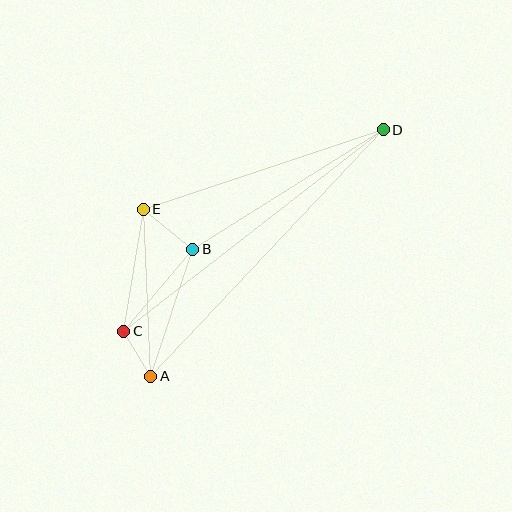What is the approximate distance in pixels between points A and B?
The distance between A and B is approximately 134 pixels.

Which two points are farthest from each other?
Points A and D are farthest from each other.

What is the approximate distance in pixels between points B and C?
The distance between B and C is approximately 107 pixels.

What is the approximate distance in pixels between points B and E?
The distance between B and E is approximately 63 pixels.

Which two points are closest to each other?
Points A and C are closest to each other.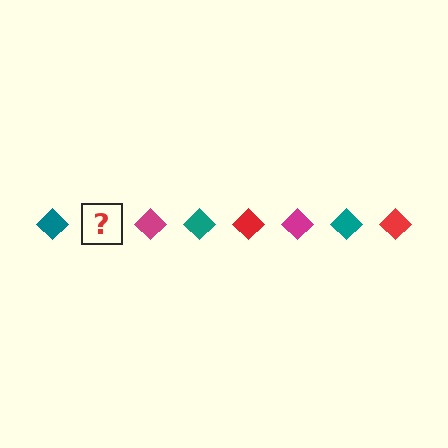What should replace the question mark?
The question mark should be replaced with a red diamond.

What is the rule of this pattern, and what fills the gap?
The rule is that the pattern cycles through teal, red, magenta diamonds. The gap should be filled with a red diamond.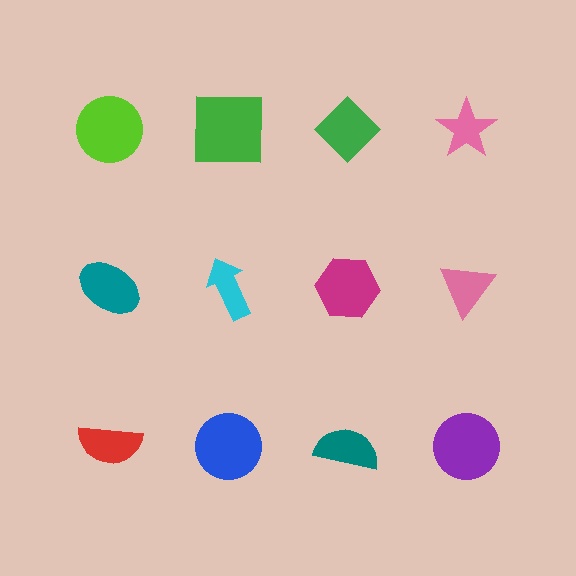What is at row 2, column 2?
A cyan arrow.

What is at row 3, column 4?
A purple circle.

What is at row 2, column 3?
A magenta hexagon.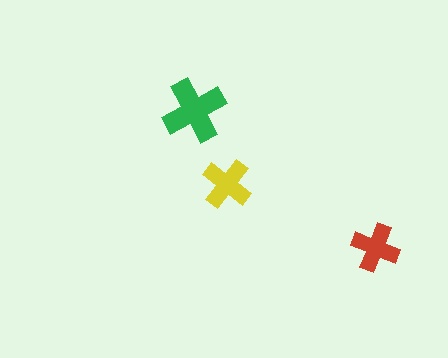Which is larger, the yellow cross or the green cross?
The green one.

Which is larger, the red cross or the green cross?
The green one.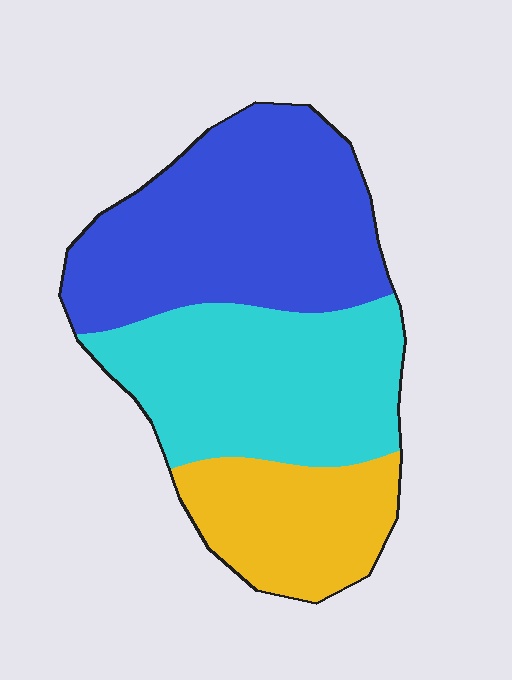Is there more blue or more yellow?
Blue.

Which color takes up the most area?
Blue, at roughly 45%.